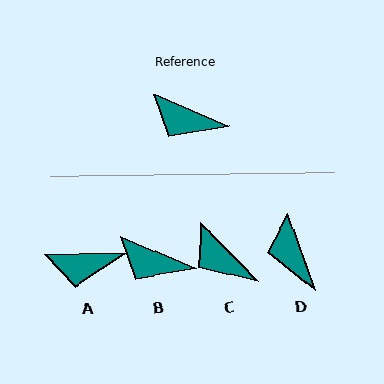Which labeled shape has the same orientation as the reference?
B.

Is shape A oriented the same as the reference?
No, it is off by about 23 degrees.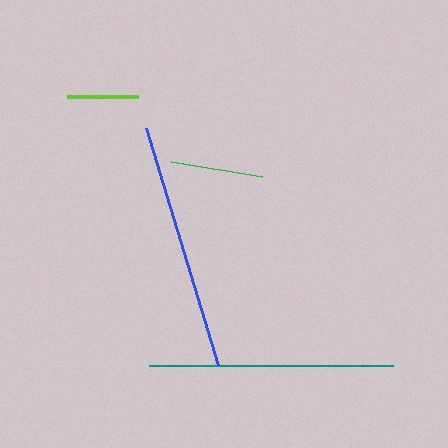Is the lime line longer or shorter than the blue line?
The blue line is longer than the lime line.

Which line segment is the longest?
The blue line is the longest at approximately 247 pixels.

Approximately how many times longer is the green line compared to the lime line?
The green line is approximately 1.3 times the length of the lime line.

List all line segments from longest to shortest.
From longest to shortest: blue, teal, green, lime.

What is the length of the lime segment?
The lime segment is approximately 71 pixels long.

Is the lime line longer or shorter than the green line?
The green line is longer than the lime line.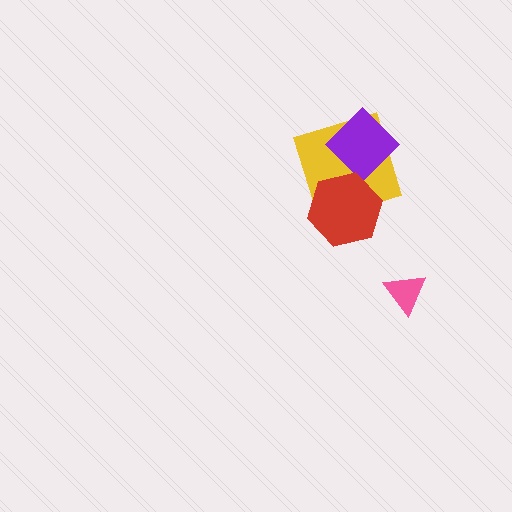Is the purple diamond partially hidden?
Yes, it is partially covered by another shape.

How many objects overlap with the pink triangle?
0 objects overlap with the pink triangle.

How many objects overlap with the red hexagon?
2 objects overlap with the red hexagon.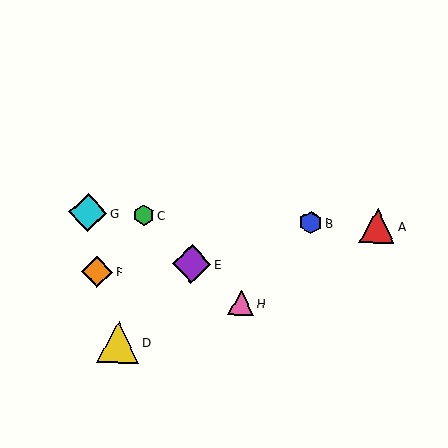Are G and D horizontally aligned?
No, G is at y≈213 and D is at y≈342.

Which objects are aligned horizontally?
Objects A, B, C, G are aligned horizontally.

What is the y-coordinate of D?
Object D is at y≈342.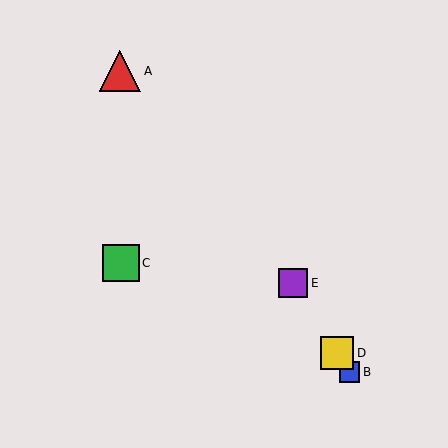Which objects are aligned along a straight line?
Objects B, D, E are aligned along a straight line.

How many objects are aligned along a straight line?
3 objects (B, D, E) are aligned along a straight line.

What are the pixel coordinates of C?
Object C is at (121, 263).